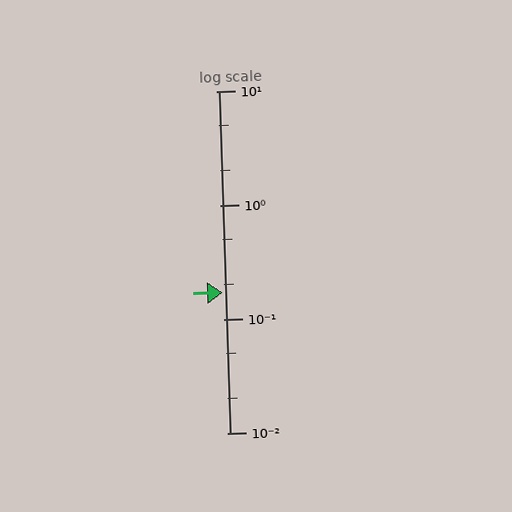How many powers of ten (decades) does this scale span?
The scale spans 3 decades, from 0.01 to 10.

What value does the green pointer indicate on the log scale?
The pointer indicates approximately 0.17.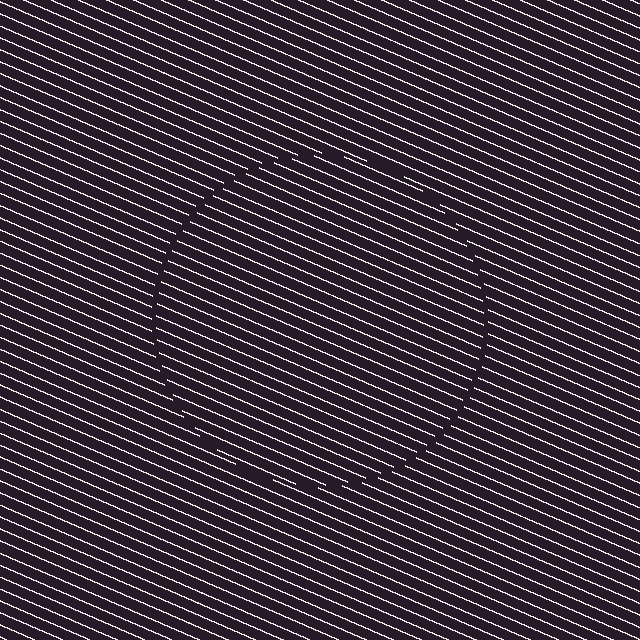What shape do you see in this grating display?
An illusory circle. The interior of the shape contains the same grating, shifted by half a period — the contour is defined by the phase discontinuity where line-ends from the inner and outer gratings abut.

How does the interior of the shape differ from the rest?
The interior of the shape contains the same grating, shifted by half a period — the contour is defined by the phase discontinuity where line-ends from the inner and outer gratings abut.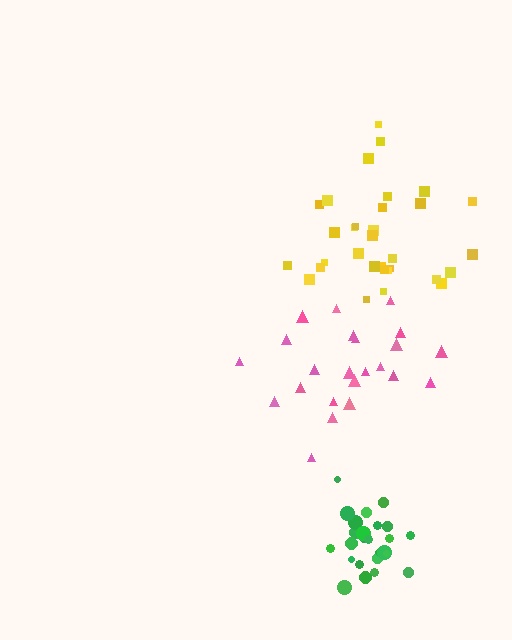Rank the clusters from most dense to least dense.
green, yellow, pink.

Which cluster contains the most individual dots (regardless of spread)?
Yellow (32).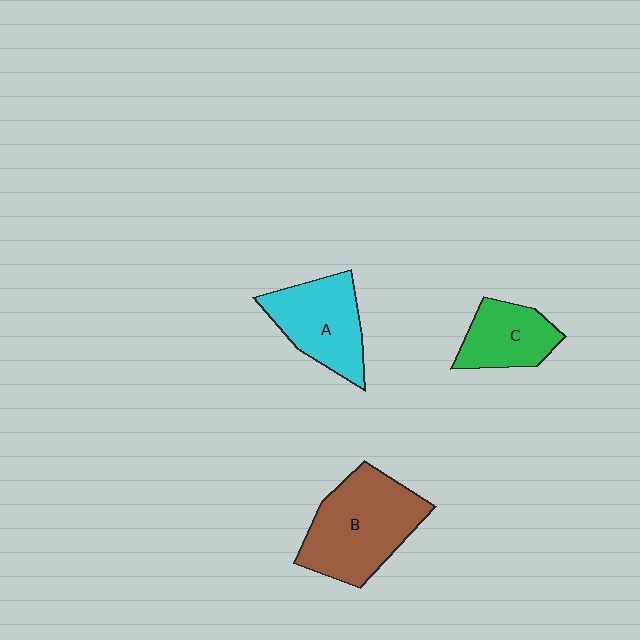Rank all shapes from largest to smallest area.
From largest to smallest: B (brown), A (cyan), C (green).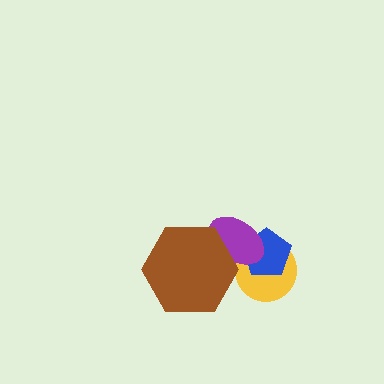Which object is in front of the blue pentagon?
The purple ellipse is in front of the blue pentagon.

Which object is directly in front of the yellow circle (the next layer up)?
The blue pentagon is directly in front of the yellow circle.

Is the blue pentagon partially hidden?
Yes, it is partially covered by another shape.